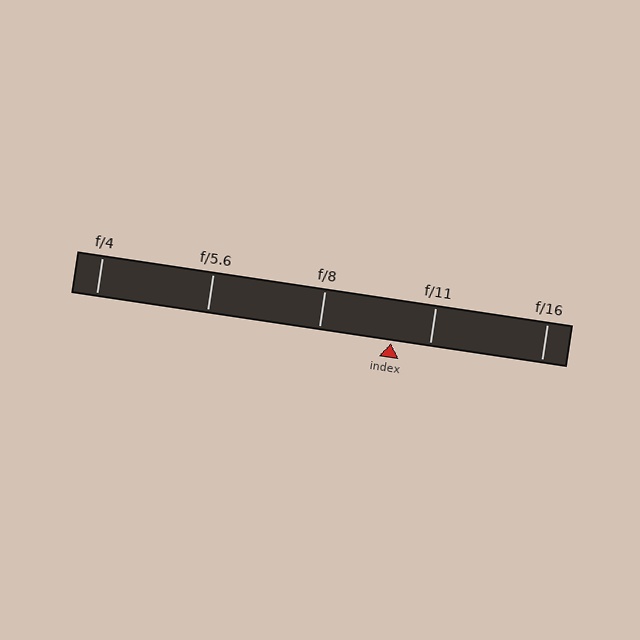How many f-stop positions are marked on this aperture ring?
There are 5 f-stop positions marked.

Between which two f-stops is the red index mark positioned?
The index mark is between f/8 and f/11.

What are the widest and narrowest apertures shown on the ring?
The widest aperture shown is f/4 and the narrowest is f/16.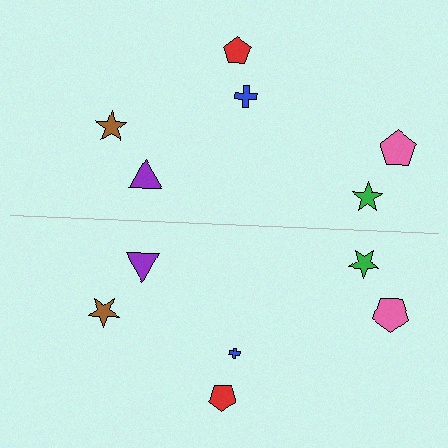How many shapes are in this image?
There are 12 shapes in this image.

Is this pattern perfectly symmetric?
No, the pattern is not perfectly symmetric. The blue cross on the bottom side has a different size than its mirror counterpart.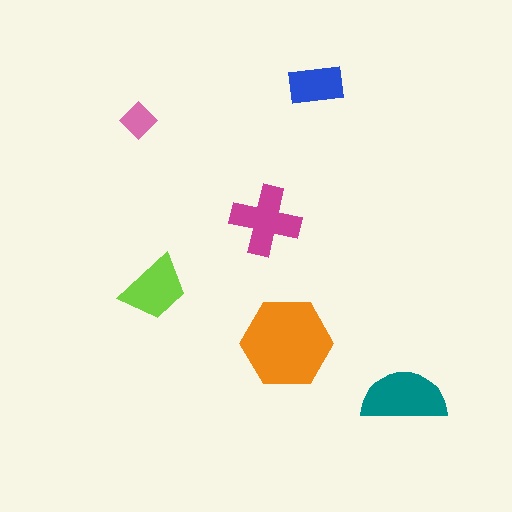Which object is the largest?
The orange hexagon.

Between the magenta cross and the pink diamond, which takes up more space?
The magenta cross.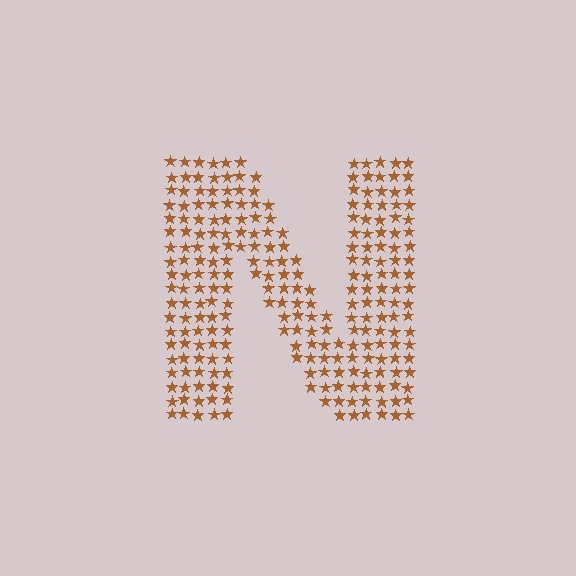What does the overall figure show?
The overall figure shows the letter N.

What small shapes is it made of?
It is made of small stars.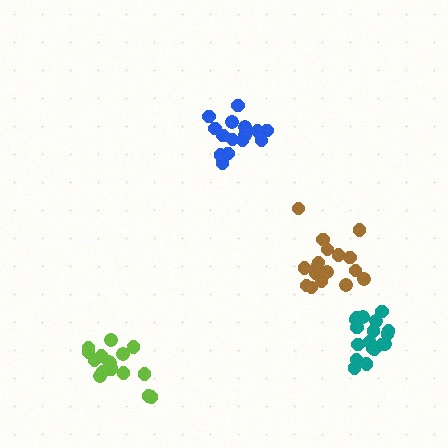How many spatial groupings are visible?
There are 4 spatial groupings.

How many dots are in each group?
Group 1: 18 dots, Group 2: 15 dots, Group 3: 17 dots, Group 4: 18 dots (68 total).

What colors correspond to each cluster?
The clusters are colored: brown, blue, lime, teal.